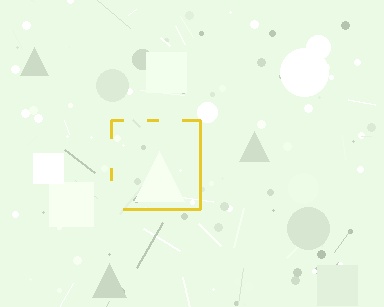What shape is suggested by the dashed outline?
The dashed outline suggests a square.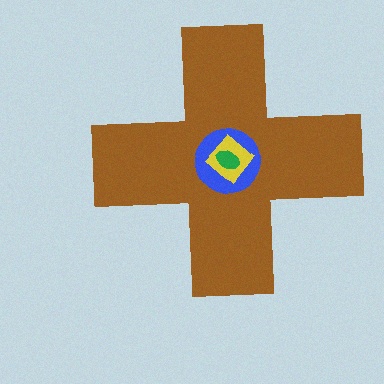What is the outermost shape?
The brown cross.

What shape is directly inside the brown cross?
The blue circle.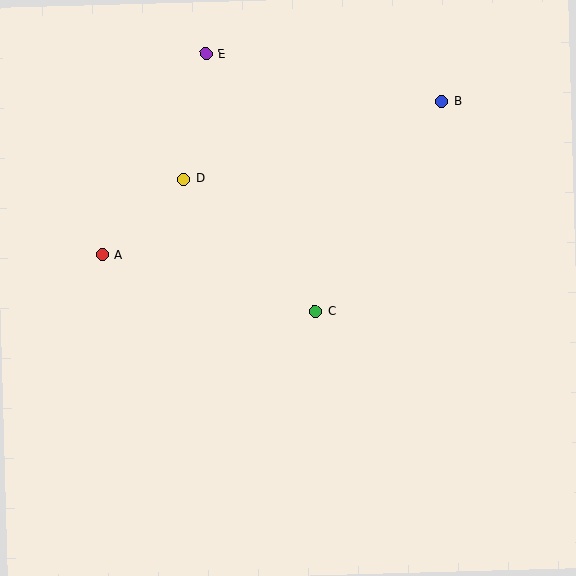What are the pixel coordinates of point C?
Point C is at (315, 311).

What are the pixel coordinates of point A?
Point A is at (102, 255).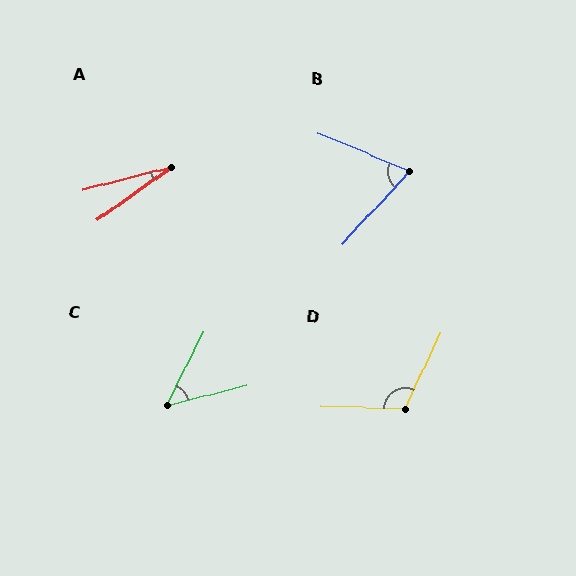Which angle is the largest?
D, at approximately 113 degrees.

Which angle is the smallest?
A, at approximately 20 degrees.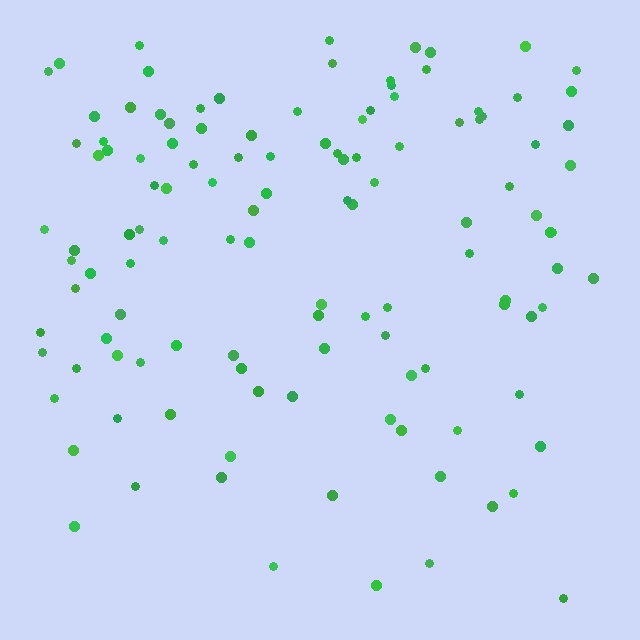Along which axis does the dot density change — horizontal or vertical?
Vertical.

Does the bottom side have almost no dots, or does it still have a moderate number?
Still a moderate number, just noticeably fewer than the top.